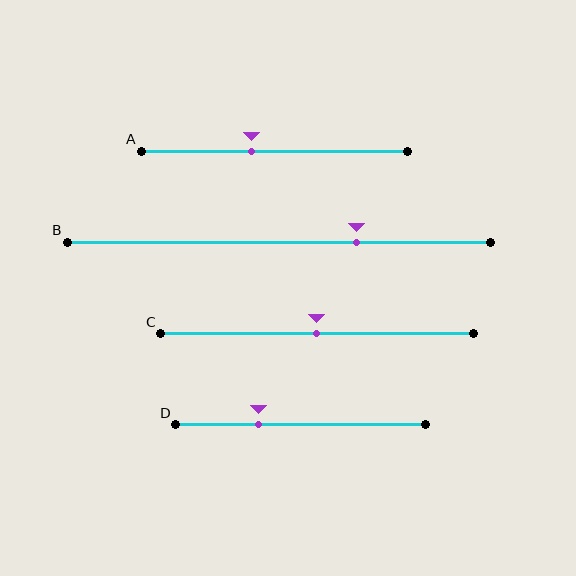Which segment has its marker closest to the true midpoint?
Segment C has its marker closest to the true midpoint.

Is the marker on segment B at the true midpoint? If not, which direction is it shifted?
No, the marker on segment B is shifted to the right by about 18% of the segment length.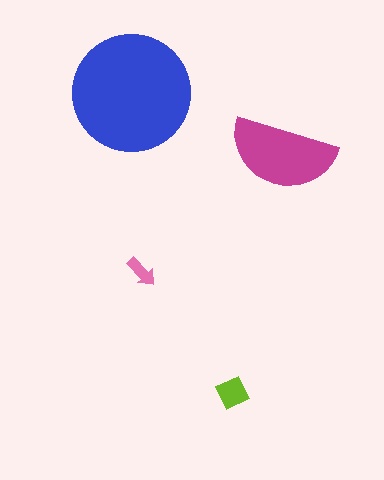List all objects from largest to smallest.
The blue circle, the magenta semicircle, the lime square, the pink arrow.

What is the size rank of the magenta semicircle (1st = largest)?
2nd.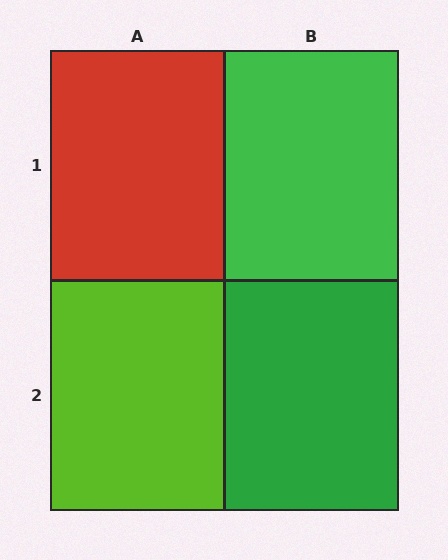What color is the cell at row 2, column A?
Lime.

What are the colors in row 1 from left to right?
Red, green.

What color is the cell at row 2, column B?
Green.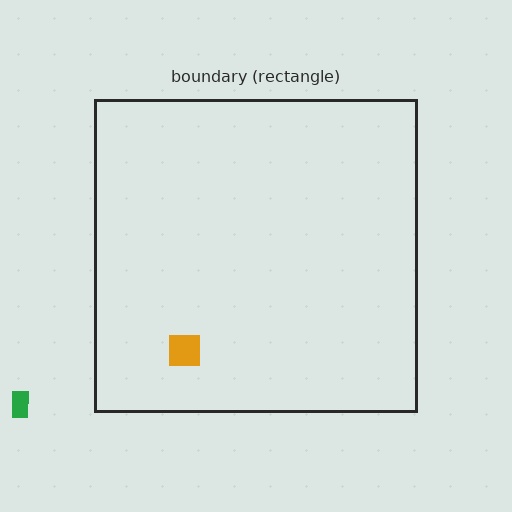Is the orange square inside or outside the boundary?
Inside.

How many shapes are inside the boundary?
1 inside, 1 outside.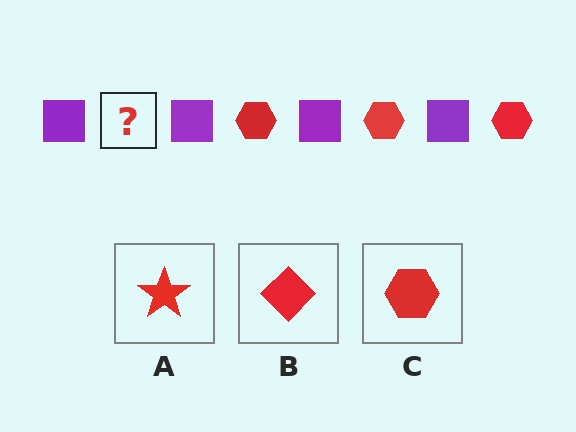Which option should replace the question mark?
Option C.